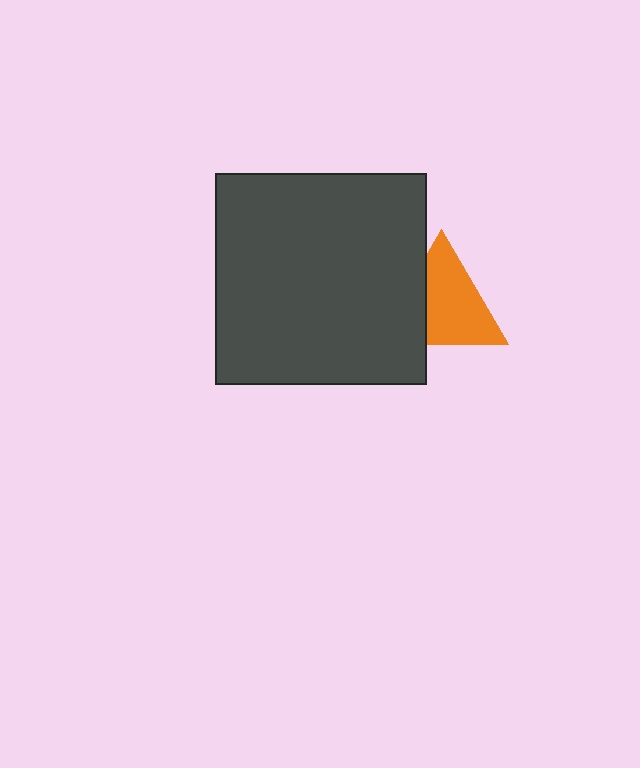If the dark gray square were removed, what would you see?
You would see the complete orange triangle.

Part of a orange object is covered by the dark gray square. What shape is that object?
It is a triangle.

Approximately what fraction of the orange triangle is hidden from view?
Roughly 32% of the orange triangle is hidden behind the dark gray square.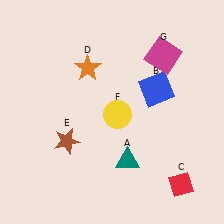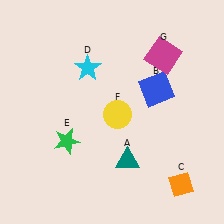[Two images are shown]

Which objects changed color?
C changed from red to orange. D changed from orange to cyan. E changed from brown to green.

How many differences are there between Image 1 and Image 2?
There are 3 differences between the two images.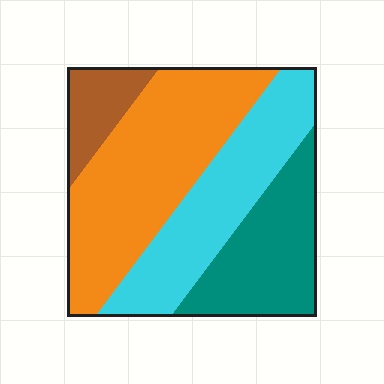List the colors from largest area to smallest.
From largest to smallest: orange, cyan, teal, brown.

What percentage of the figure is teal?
Teal takes up about one quarter (1/4) of the figure.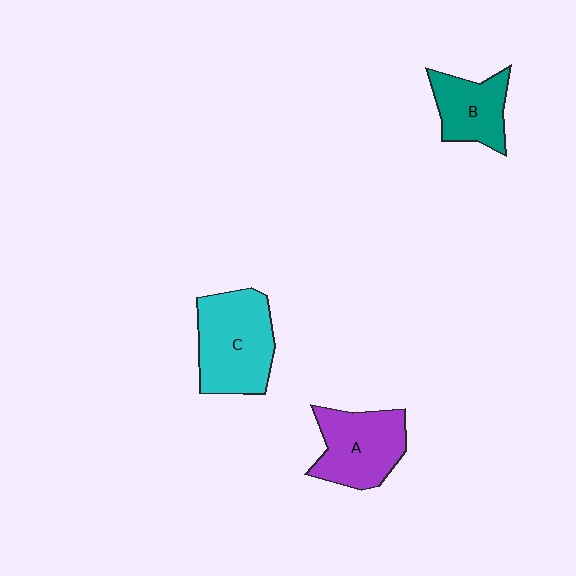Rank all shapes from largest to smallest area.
From largest to smallest: C (cyan), A (purple), B (teal).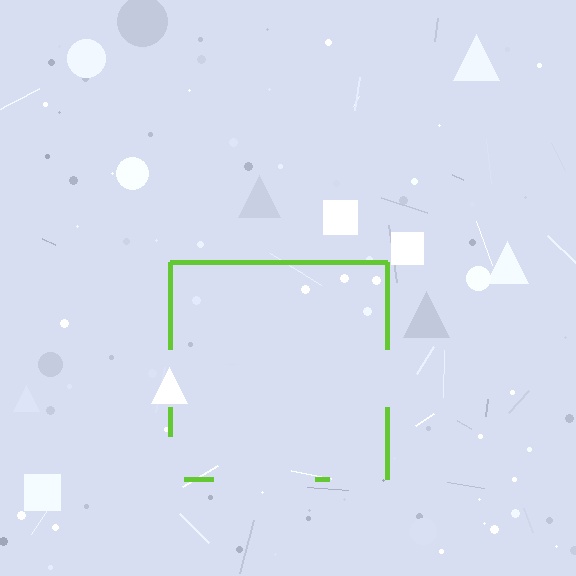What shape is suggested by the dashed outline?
The dashed outline suggests a square.